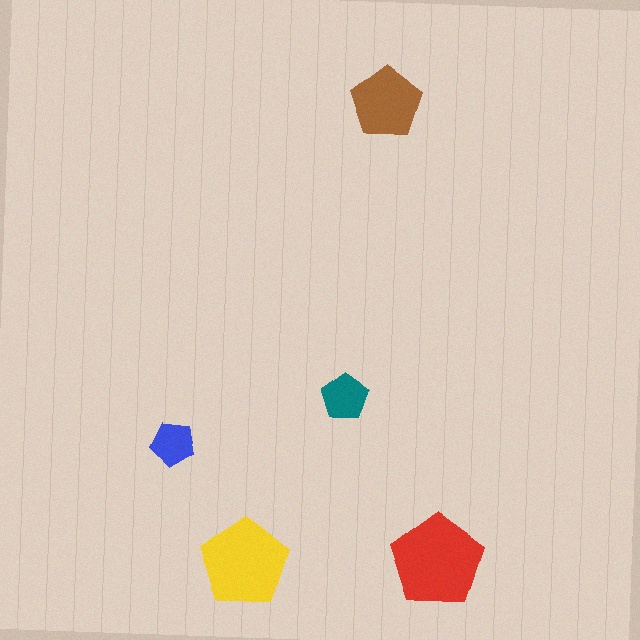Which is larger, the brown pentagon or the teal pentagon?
The brown one.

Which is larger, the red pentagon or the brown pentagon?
The red one.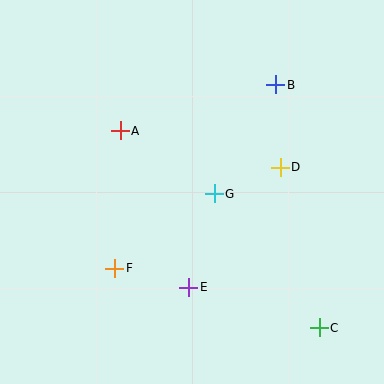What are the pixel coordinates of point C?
Point C is at (319, 328).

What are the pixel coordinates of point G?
Point G is at (214, 194).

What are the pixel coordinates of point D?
Point D is at (280, 167).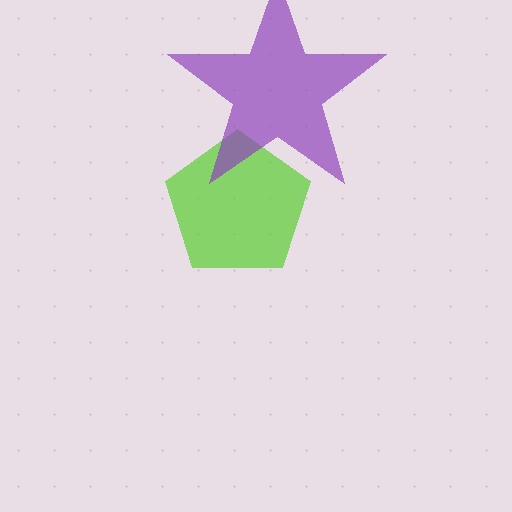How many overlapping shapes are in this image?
There are 2 overlapping shapes in the image.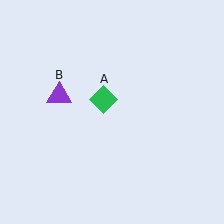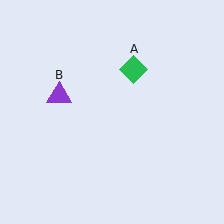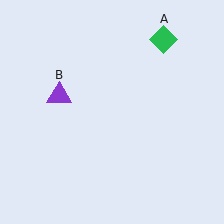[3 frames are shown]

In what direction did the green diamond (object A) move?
The green diamond (object A) moved up and to the right.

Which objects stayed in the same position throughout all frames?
Purple triangle (object B) remained stationary.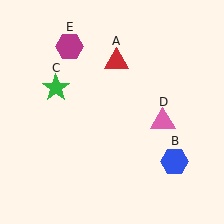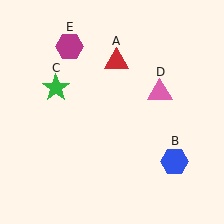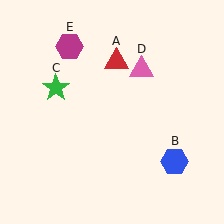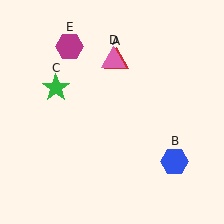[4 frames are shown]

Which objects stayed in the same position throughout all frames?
Red triangle (object A) and blue hexagon (object B) and green star (object C) and magenta hexagon (object E) remained stationary.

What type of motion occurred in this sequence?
The pink triangle (object D) rotated counterclockwise around the center of the scene.